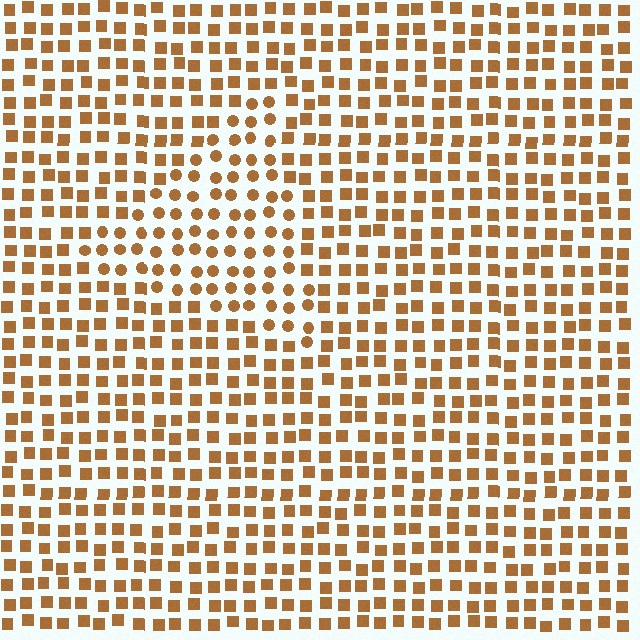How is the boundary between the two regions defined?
The boundary is defined by a change in element shape: circles inside vs. squares outside. All elements share the same color and spacing.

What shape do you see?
I see a triangle.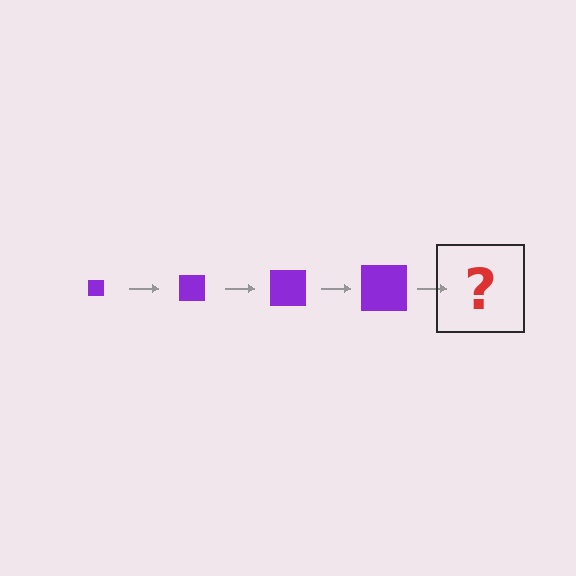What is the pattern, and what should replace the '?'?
The pattern is that the square gets progressively larger each step. The '?' should be a purple square, larger than the previous one.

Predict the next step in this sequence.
The next step is a purple square, larger than the previous one.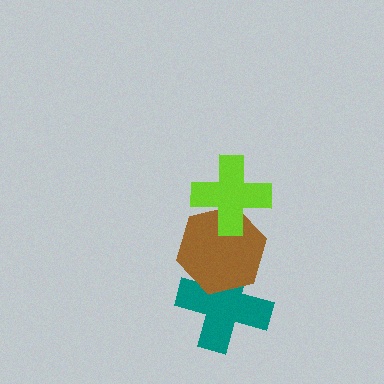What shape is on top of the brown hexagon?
The lime cross is on top of the brown hexagon.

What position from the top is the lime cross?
The lime cross is 1st from the top.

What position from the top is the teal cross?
The teal cross is 3rd from the top.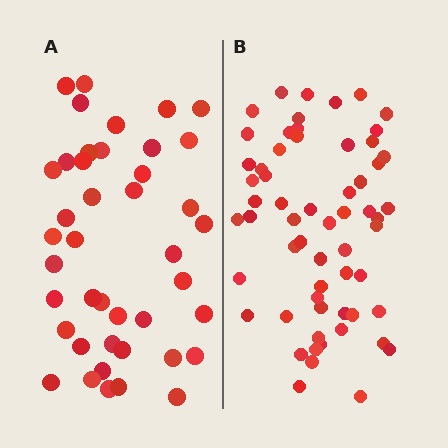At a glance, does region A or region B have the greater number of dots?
Region B (the right region) has more dots.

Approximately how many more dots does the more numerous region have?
Region B has approximately 20 more dots than region A.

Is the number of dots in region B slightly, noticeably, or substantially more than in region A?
Region B has noticeably more, but not dramatically so. The ratio is roughly 1.4 to 1.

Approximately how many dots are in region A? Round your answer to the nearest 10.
About 40 dots. (The exact count is 42, which rounds to 40.)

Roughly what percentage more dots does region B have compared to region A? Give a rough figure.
About 45% more.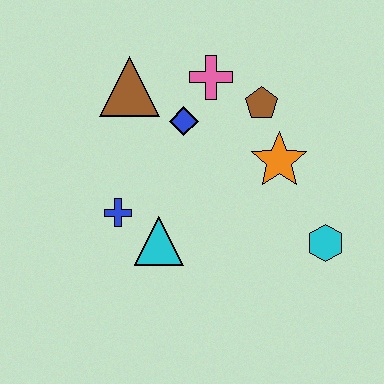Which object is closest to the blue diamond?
The pink cross is closest to the blue diamond.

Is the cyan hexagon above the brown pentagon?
No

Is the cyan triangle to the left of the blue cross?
No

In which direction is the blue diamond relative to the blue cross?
The blue diamond is above the blue cross.